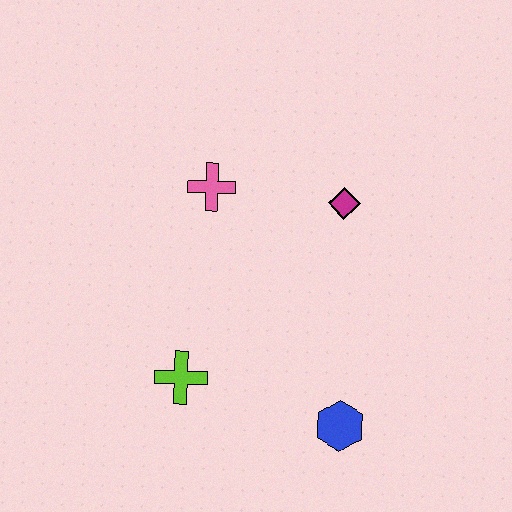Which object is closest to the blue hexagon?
The lime cross is closest to the blue hexagon.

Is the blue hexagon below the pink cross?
Yes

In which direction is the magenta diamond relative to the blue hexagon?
The magenta diamond is above the blue hexagon.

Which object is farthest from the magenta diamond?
The lime cross is farthest from the magenta diamond.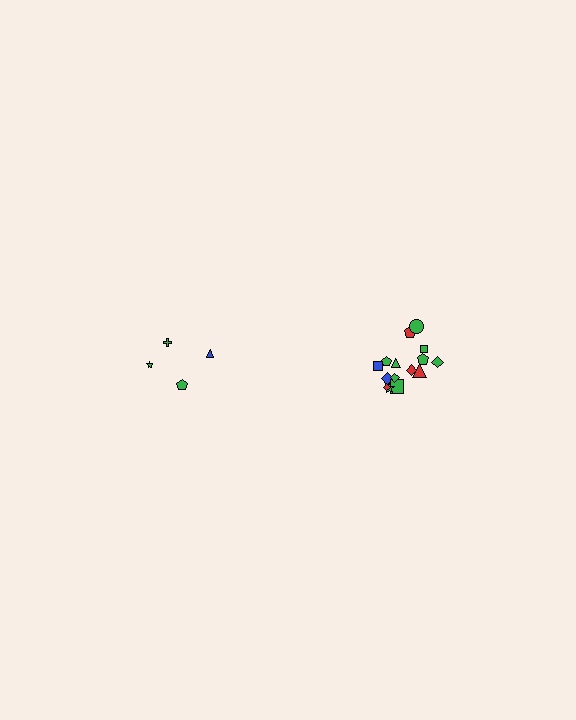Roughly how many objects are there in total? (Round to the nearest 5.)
Roughly 20 objects in total.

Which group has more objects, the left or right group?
The right group.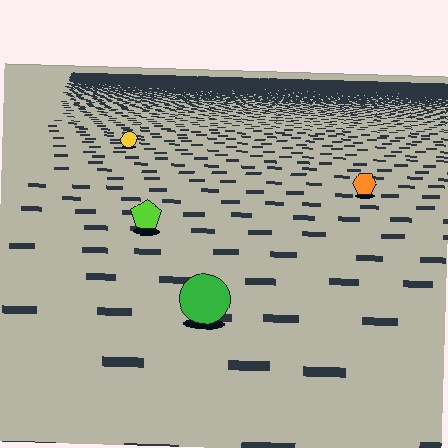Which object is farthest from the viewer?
The yellow circle is farthest from the viewer. It appears smaller and the ground texture around it is denser.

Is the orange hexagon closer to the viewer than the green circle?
No. The green circle is closer — you can tell from the texture gradient: the ground texture is coarser near it.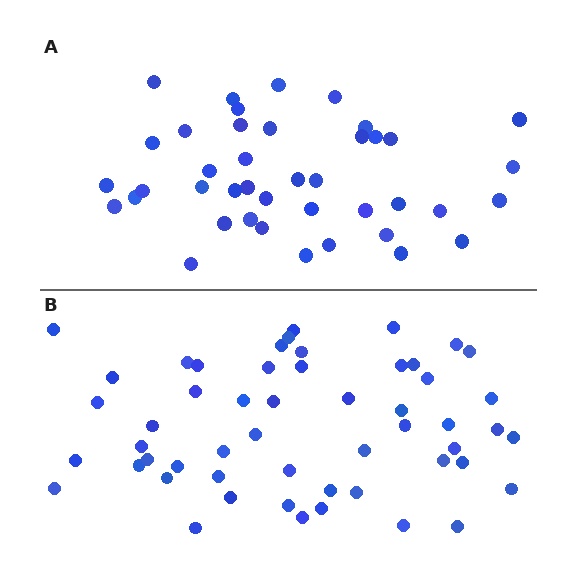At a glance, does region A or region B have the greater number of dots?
Region B (the bottom region) has more dots.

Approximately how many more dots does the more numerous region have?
Region B has roughly 12 or so more dots than region A.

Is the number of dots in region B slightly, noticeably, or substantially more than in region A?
Region B has noticeably more, but not dramatically so. The ratio is roughly 1.3 to 1.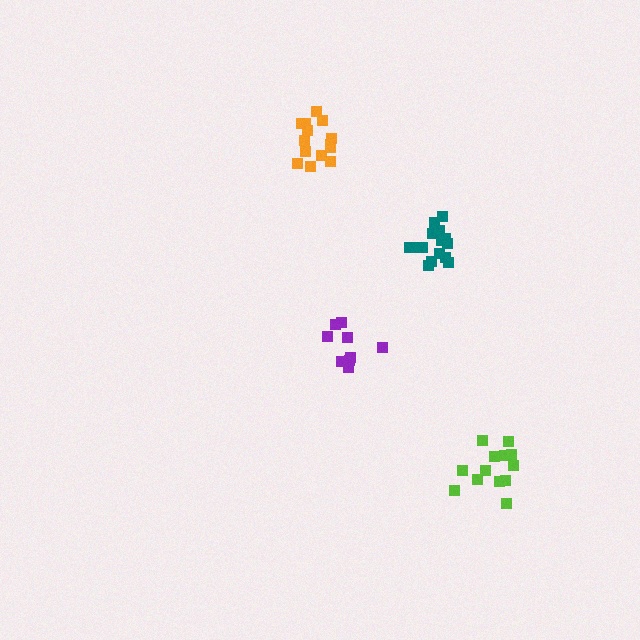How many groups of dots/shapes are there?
There are 4 groups.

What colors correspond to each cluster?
The clusters are colored: teal, lime, orange, purple.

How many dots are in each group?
Group 1: 15 dots, Group 2: 13 dots, Group 3: 14 dots, Group 4: 9 dots (51 total).